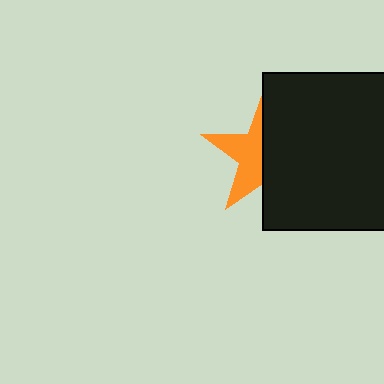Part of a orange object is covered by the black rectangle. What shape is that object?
It is a star.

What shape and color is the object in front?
The object in front is a black rectangle.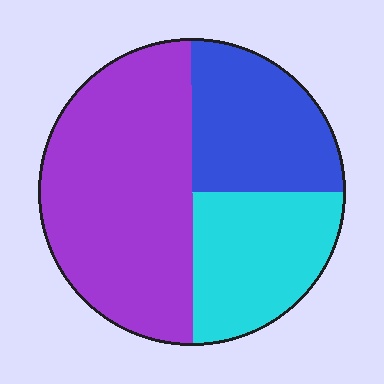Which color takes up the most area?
Purple, at roughly 50%.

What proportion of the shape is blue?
Blue takes up about one quarter (1/4) of the shape.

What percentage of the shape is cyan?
Cyan covers around 25% of the shape.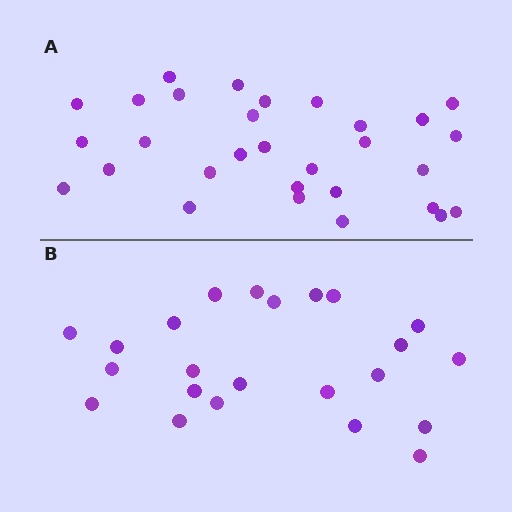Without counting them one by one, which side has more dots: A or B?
Region A (the top region) has more dots.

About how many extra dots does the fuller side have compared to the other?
Region A has roughly 8 or so more dots than region B.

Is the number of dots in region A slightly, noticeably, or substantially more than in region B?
Region A has noticeably more, but not dramatically so. The ratio is roughly 1.3 to 1.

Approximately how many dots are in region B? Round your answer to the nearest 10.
About 20 dots. (The exact count is 23, which rounds to 20.)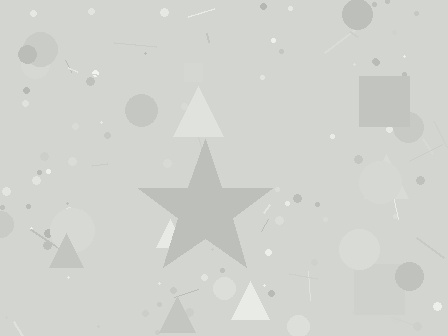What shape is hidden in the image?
A star is hidden in the image.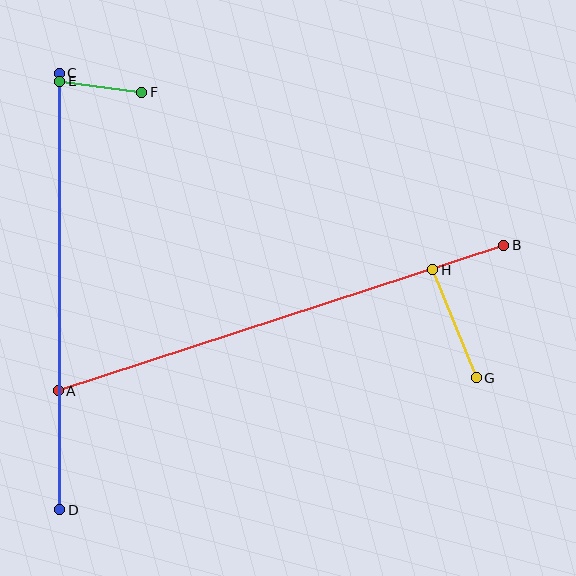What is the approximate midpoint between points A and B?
The midpoint is at approximately (281, 318) pixels.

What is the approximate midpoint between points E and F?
The midpoint is at approximately (101, 87) pixels.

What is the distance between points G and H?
The distance is approximately 117 pixels.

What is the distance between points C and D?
The distance is approximately 436 pixels.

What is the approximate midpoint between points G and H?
The midpoint is at approximately (455, 324) pixels.